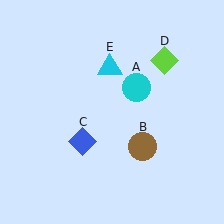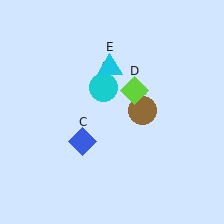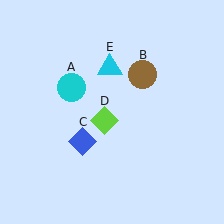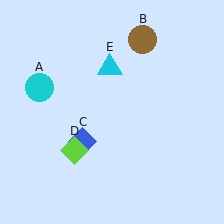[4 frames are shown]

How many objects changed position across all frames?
3 objects changed position: cyan circle (object A), brown circle (object B), lime diamond (object D).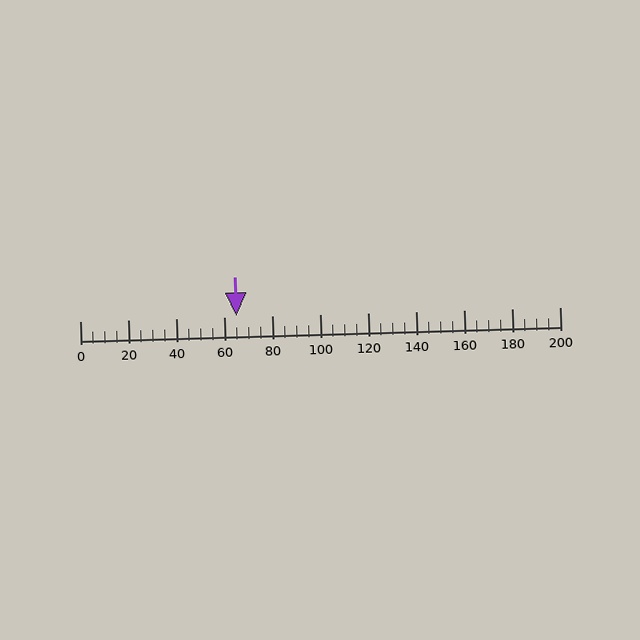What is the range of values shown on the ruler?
The ruler shows values from 0 to 200.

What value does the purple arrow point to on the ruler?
The purple arrow points to approximately 65.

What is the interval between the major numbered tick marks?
The major tick marks are spaced 20 units apart.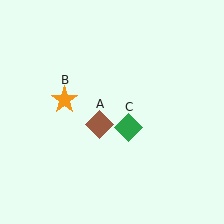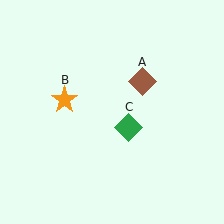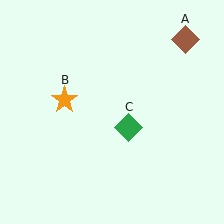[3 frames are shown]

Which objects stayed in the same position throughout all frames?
Orange star (object B) and green diamond (object C) remained stationary.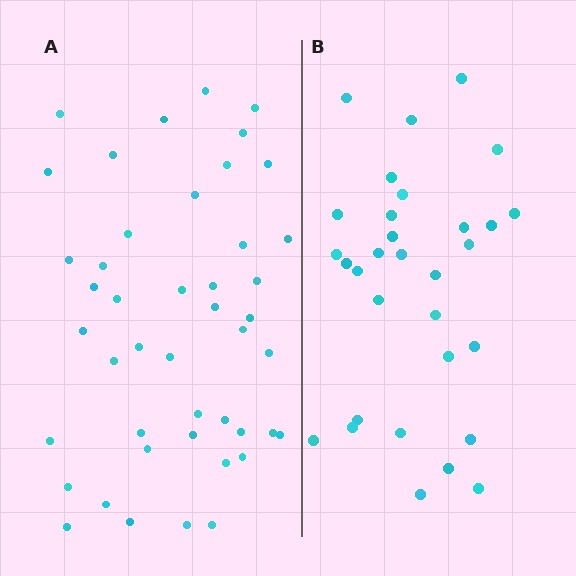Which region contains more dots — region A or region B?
Region A (the left region) has more dots.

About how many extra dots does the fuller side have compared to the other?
Region A has approximately 15 more dots than region B.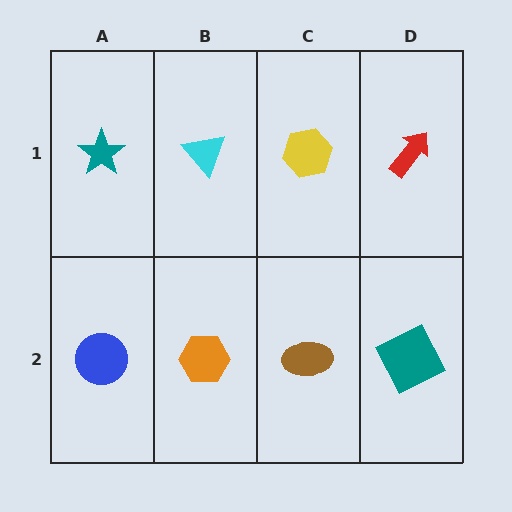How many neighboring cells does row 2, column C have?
3.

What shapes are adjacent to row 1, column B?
An orange hexagon (row 2, column B), a teal star (row 1, column A), a yellow hexagon (row 1, column C).